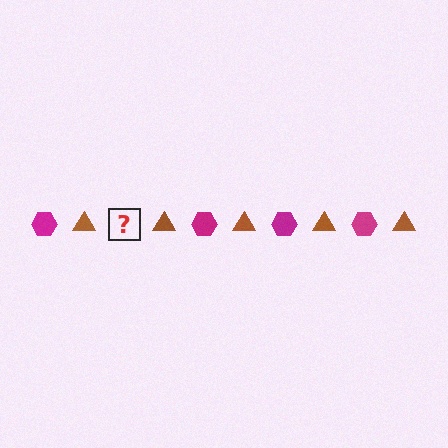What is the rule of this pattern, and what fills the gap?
The rule is that the pattern alternates between magenta hexagon and brown triangle. The gap should be filled with a magenta hexagon.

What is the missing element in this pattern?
The missing element is a magenta hexagon.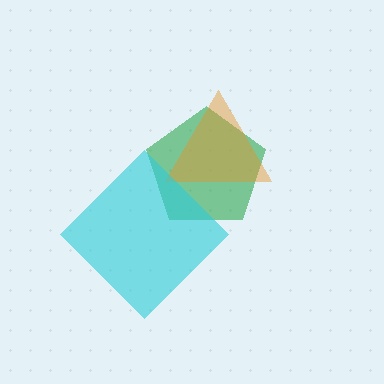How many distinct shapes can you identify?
There are 3 distinct shapes: a green pentagon, an orange triangle, a cyan diamond.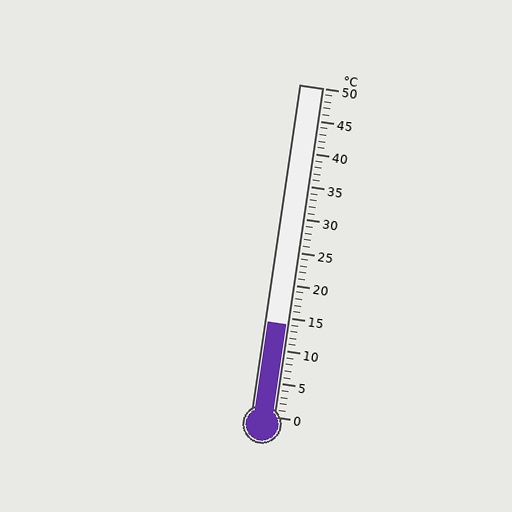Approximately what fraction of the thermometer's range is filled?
The thermometer is filled to approximately 30% of its range.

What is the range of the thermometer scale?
The thermometer scale ranges from 0°C to 50°C.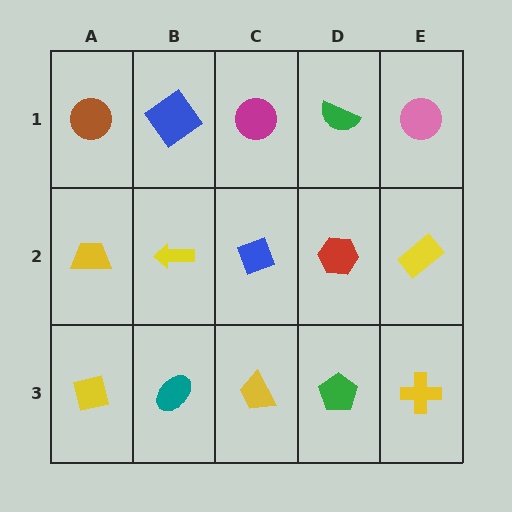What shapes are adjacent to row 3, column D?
A red hexagon (row 2, column D), a yellow trapezoid (row 3, column C), a yellow cross (row 3, column E).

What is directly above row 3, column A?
A yellow trapezoid.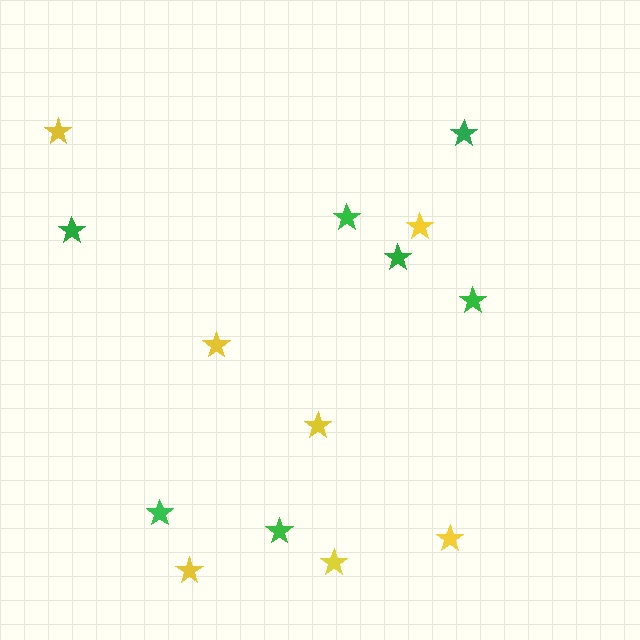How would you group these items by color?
There are 2 groups: one group of green stars (7) and one group of yellow stars (7).